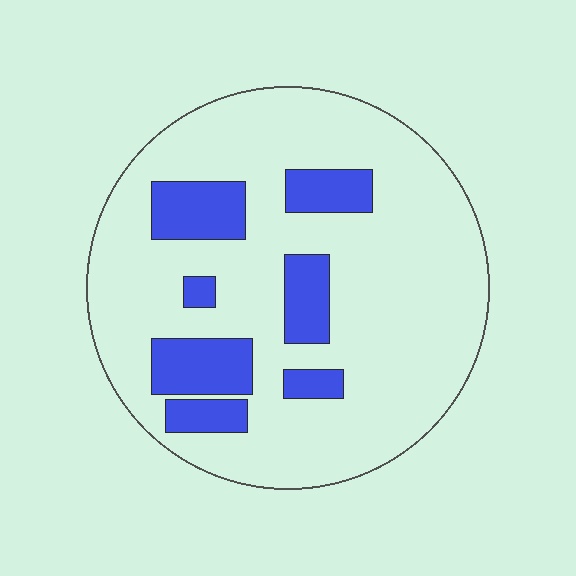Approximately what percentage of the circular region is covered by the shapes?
Approximately 20%.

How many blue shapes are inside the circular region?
7.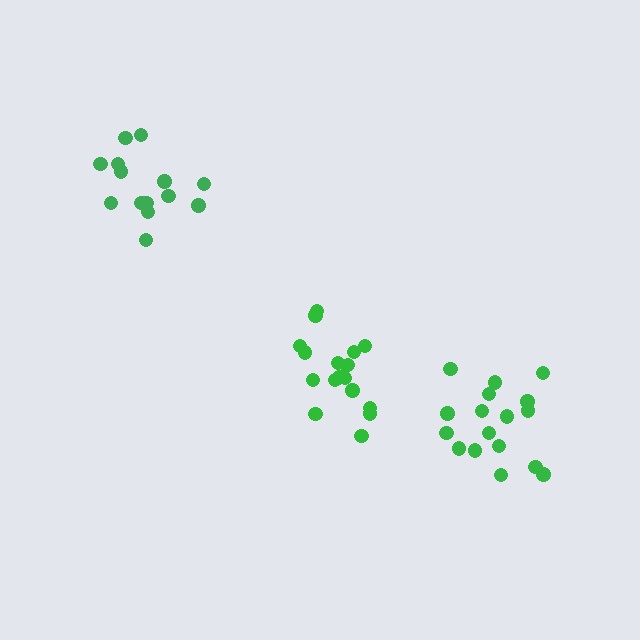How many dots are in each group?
Group 1: 18 dots, Group 2: 17 dots, Group 3: 15 dots (50 total).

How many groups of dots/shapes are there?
There are 3 groups.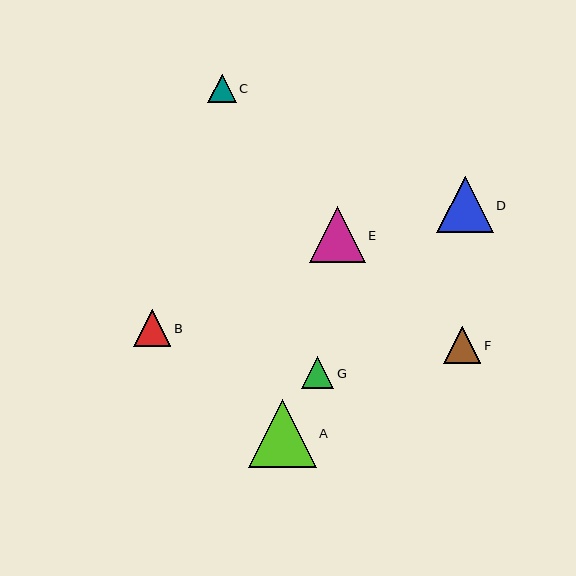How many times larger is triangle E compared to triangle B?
Triangle E is approximately 1.5 times the size of triangle B.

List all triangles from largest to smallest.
From largest to smallest: A, D, E, B, F, G, C.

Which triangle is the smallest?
Triangle C is the smallest with a size of approximately 29 pixels.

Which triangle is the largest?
Triangle A is the largest with a size of approximately 68 pixels.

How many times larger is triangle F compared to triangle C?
Triangle F is approximately 1.3 times the size of triangle C.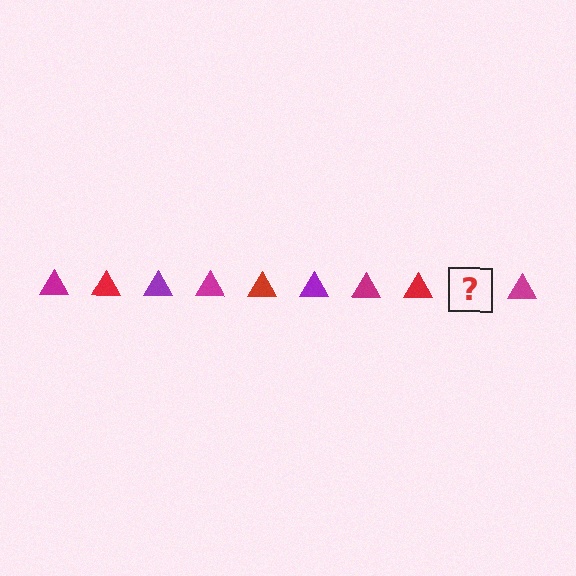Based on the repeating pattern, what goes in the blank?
The blank should be a purple triangle.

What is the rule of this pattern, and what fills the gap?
The rule is that the pattern cycles through magenta, red, purple triangles. The gap should be filled with a purple triangle.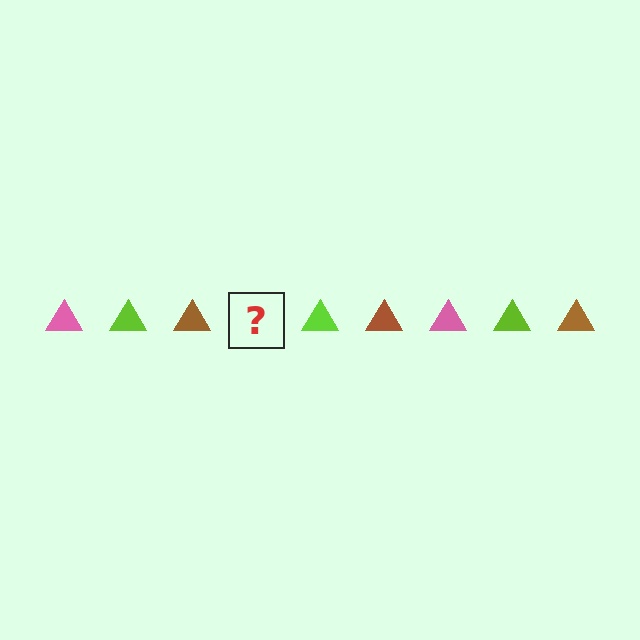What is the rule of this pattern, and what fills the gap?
The rule is that the pattern cycles through pink, lime, brown triangles. The gap should be filled with a pink triangle.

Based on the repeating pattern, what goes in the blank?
The blank should be a pink triangle.